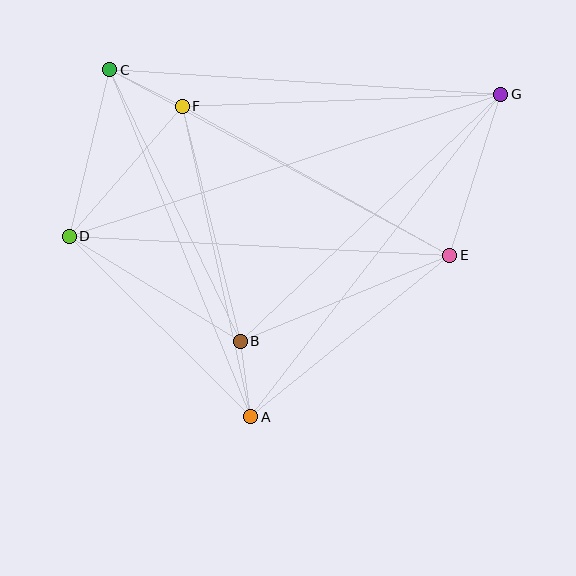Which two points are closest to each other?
Points A and B are closest to each other.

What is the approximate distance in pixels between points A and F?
The distance between A and F is approximately 318 pixels.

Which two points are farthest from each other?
Points D and G are farthest from each other.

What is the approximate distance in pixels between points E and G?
The distance between E and G is approximately 169 pixels.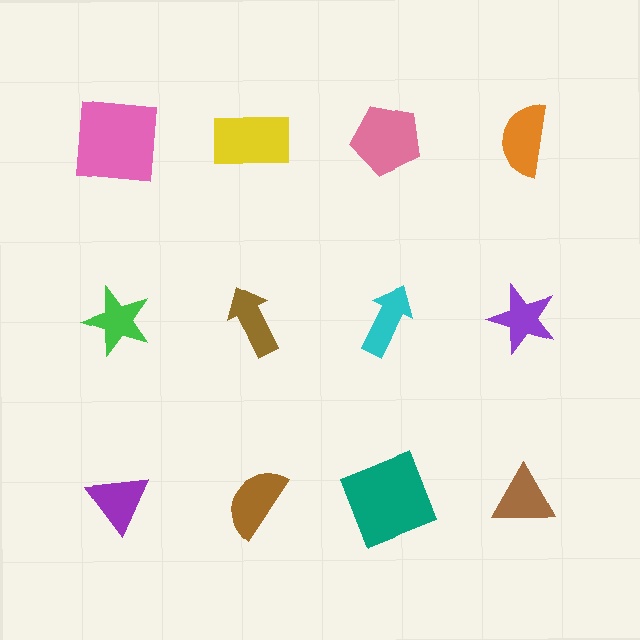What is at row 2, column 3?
A cyan arrow.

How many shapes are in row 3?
4 shapes.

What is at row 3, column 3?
A teal square.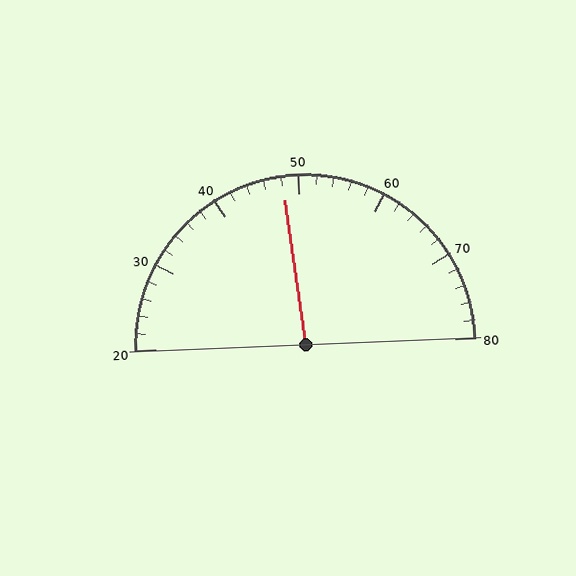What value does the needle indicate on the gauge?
The needle indicates approximately 48.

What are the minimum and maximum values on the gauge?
The gauge ranges from 20 to 80.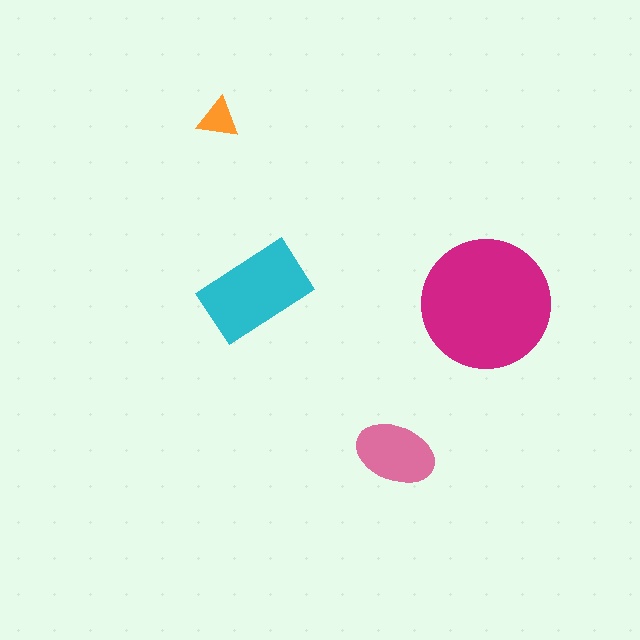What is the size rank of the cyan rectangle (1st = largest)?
2nd.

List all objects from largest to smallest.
The magenta circle, the cyan rectangle, the pink ellipse, the orange triangle.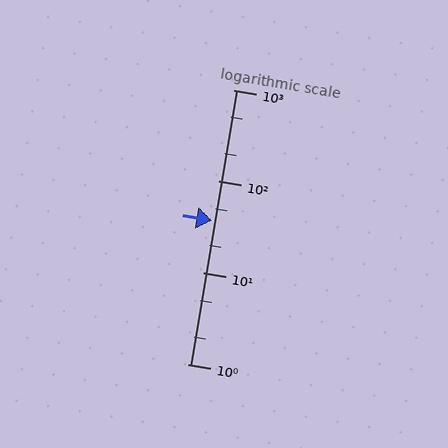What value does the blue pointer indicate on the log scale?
The pointer indicates approximately 37.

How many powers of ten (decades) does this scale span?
The scale spans 3 decades, from 1 to 1000.